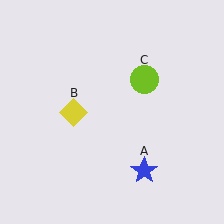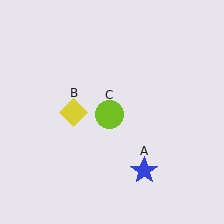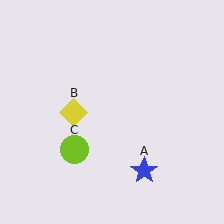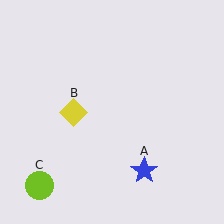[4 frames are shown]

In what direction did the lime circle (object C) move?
The lime circle (object C) moved down and to the left.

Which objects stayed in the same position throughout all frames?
Blue star (object A) and yellow diamond (object B) remained stationary.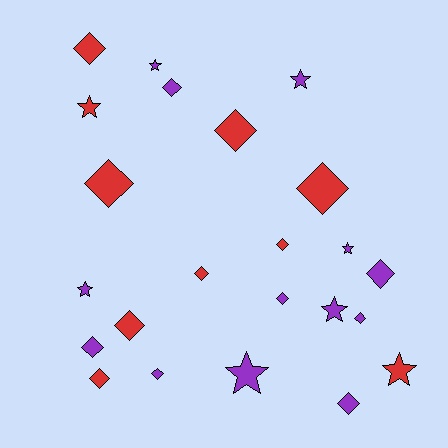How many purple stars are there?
There are 6 purple stars.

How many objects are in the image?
There are 23 objects.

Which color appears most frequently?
Purple, with 13 objects.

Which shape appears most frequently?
Diamond, with 15 objects.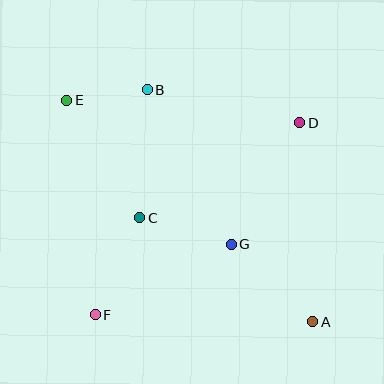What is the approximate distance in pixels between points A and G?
The distance between A and G is approximately 113 pixels.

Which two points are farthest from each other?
Points A and E are farthest from each other.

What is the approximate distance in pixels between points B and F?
The distance between B and F is approximately 231 pixels.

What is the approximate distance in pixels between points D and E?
The distance between D and E is approximately 234 pixels.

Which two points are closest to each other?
Points B and E are closest to each other.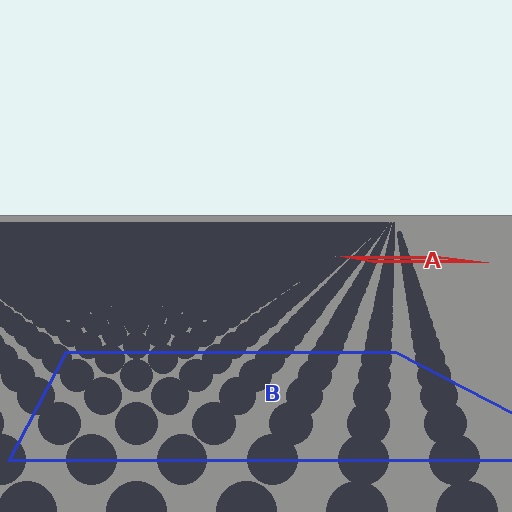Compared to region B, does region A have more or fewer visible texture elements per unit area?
Region A has more texture elements per unit area — they are packed more densely because it is farther away.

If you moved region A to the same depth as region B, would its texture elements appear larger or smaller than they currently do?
They would appear larger. At a closer depth, the same texture elements are projected at a bigger on-screen size.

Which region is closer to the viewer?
Region B is closer. The texture elements there are larger and more spread out.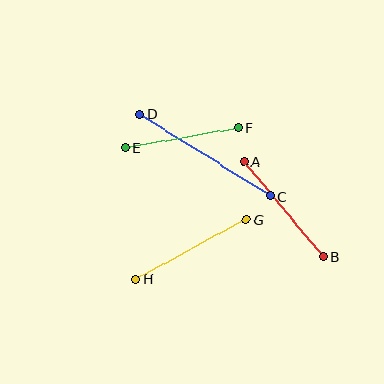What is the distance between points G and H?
The distance is approximately 125 pixels.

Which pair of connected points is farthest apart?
Points C and D are farthest apart.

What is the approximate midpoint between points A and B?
The midpoint is at approximately (284, 209) pixels.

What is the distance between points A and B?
The distance is approximately 124 pixels.